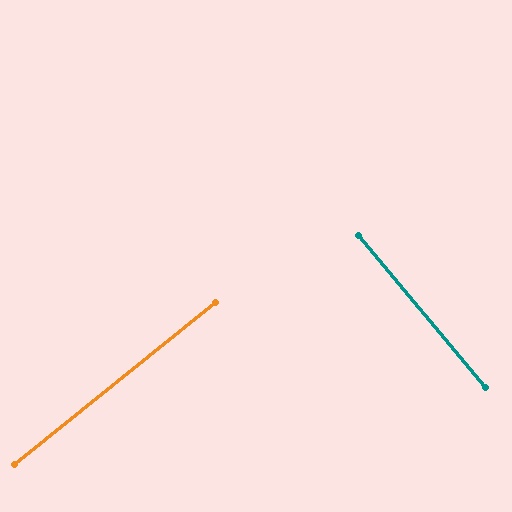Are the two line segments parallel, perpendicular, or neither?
Perpendicular — they meet at approximately 89°.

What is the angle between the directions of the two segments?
Approximately 89 degrees.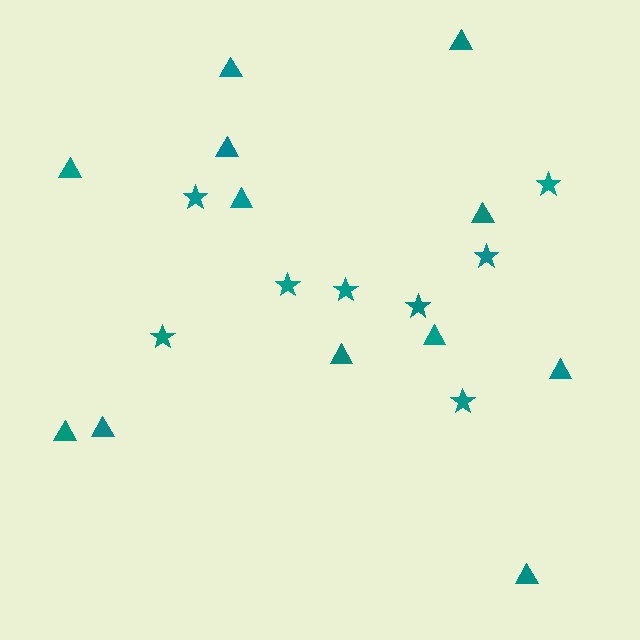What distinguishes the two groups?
There are 2 groups: one group of stars (8) and one group of triangles (12).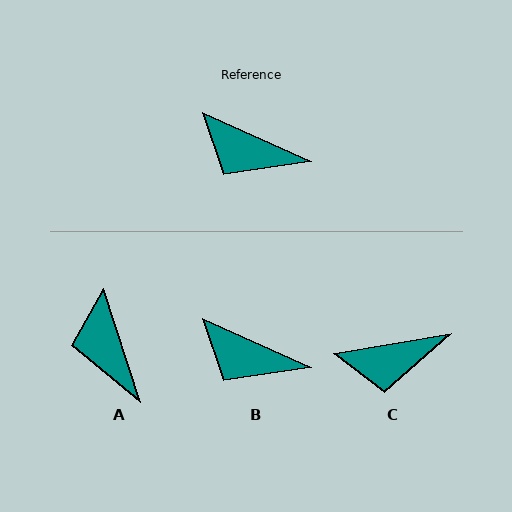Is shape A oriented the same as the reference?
No, it is off by about 48 degrees.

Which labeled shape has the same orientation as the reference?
B.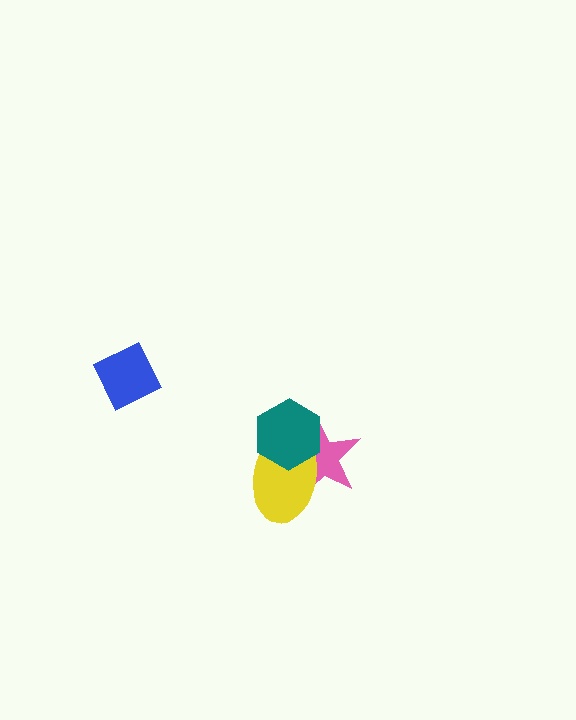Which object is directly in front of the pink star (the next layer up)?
The yellow ellipse is directly in front of the pink star.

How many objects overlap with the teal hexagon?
2 objects overlap with the teal hexagon.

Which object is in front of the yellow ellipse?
The teal hexagon is in front of the yellow ellipse.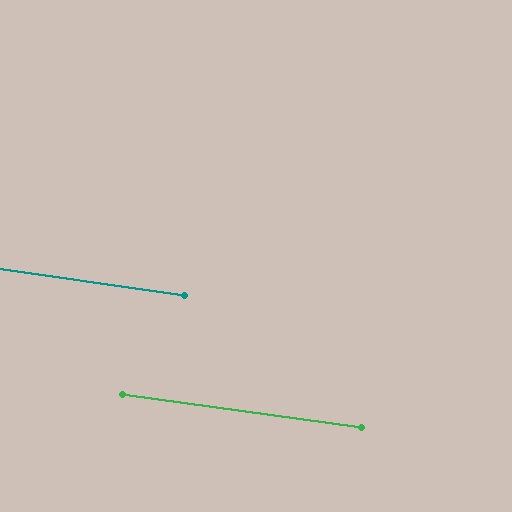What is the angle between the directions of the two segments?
Approximately 0 degrees.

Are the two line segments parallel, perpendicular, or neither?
Parallel — their directions differ by only 0.3°.